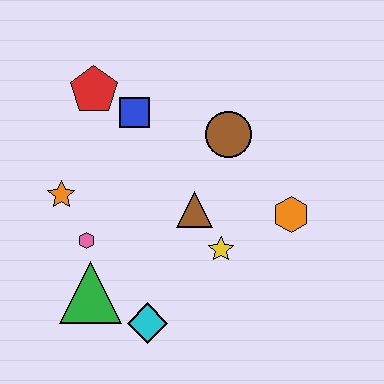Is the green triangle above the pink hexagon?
No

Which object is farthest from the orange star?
The orange hexagon is farthest from the orange star.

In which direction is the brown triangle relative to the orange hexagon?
The brown triangle is to the left of the orange hexagon.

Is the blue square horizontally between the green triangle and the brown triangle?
Yes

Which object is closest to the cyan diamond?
The green triangle is closest to the cyan diamond.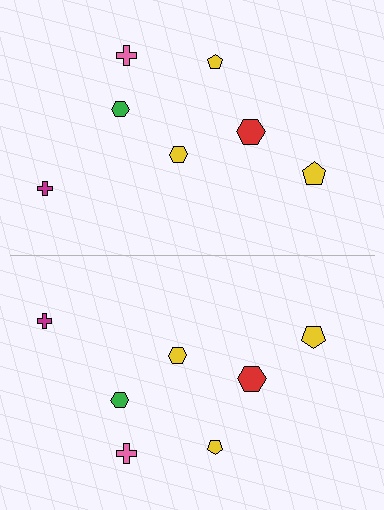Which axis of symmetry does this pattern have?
The pattern has a horizontal axis of symmetry running through the center of the image.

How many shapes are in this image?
There are 14 shapes in this image.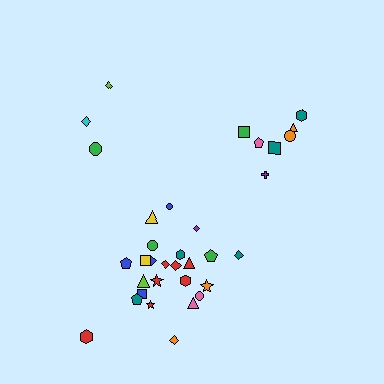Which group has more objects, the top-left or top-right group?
The top-right group.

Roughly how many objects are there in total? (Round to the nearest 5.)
Roughly 35 objects in total.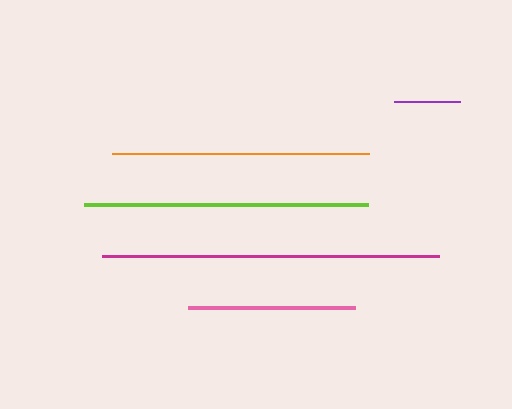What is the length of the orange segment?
The orange segment is approximately 257 pixels long.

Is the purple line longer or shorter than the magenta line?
The magenta line is longer than the purple line.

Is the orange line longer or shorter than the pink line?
The orange line is longer than the pink line.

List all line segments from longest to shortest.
From longest to shortest: magenta, lime, orange, pink, purple.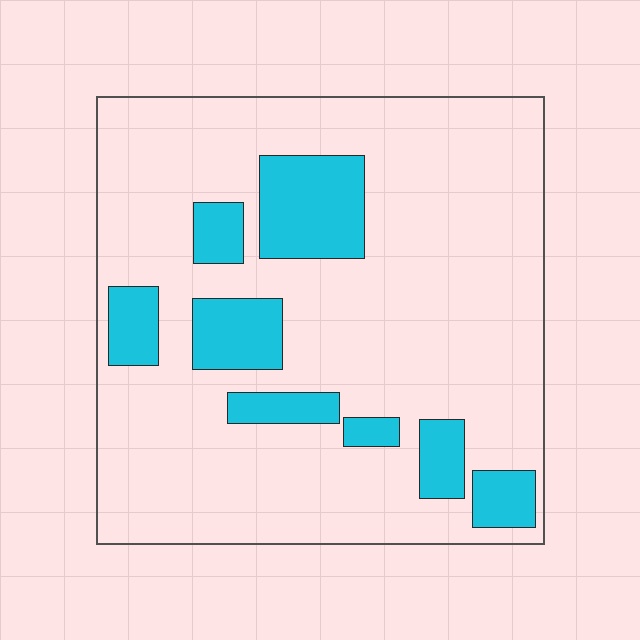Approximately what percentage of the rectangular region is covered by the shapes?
Approximately 20%.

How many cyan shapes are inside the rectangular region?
8.